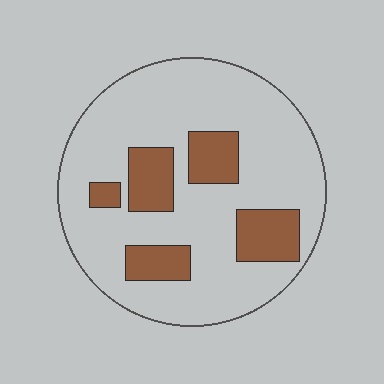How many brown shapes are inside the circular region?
5.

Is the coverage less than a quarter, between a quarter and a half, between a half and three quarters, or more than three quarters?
Less than a quarter.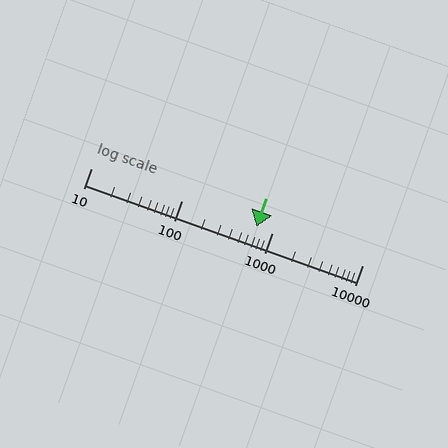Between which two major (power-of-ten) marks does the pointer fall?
The pointer is between 100 and 1000.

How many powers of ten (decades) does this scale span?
The scale spans 3 decades, from 10 to 10000.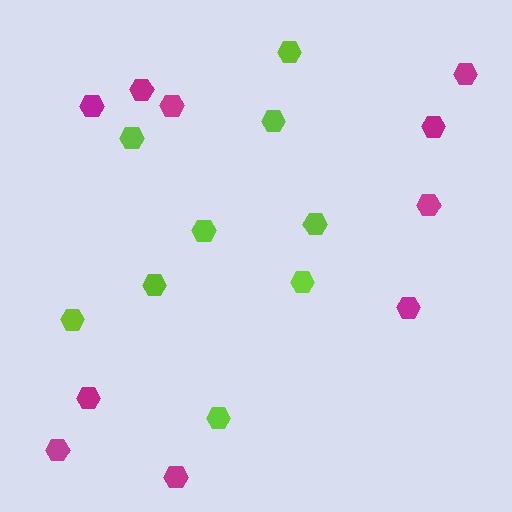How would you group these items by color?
There are 2 groups: one group of magenta hexagons (10) and one group of lime hexagons (9).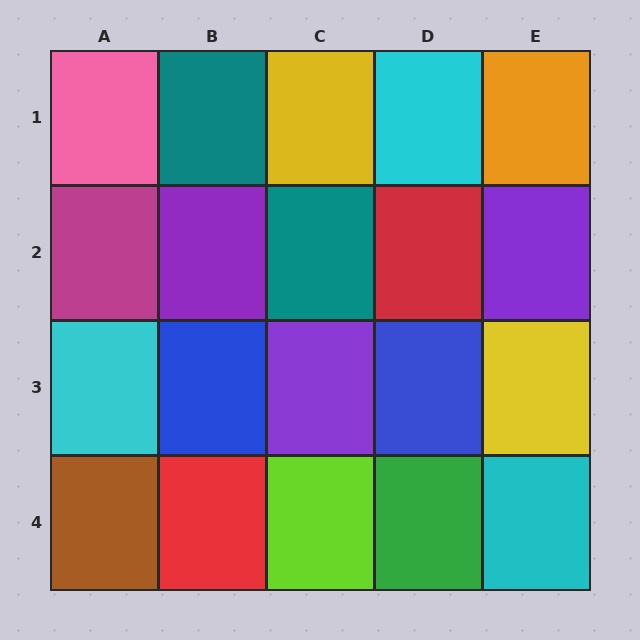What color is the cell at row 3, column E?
Yellow.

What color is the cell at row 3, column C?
Purple.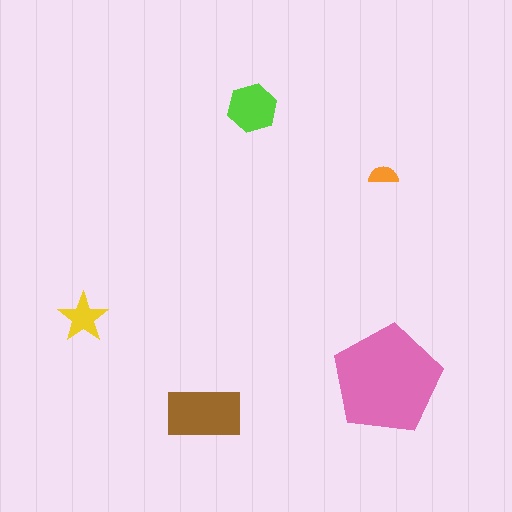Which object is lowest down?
The brown rectangle is bottommost.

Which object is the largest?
The pink pentagon.